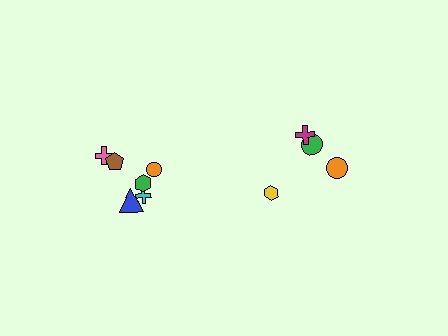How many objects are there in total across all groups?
There are 10 objects.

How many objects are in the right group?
There are 4 objects.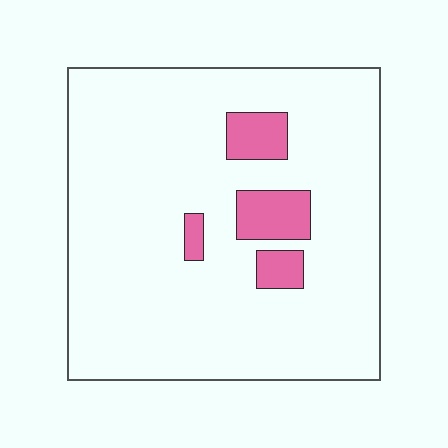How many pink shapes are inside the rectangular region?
4.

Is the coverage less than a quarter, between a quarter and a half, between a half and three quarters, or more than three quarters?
Less than a quarter.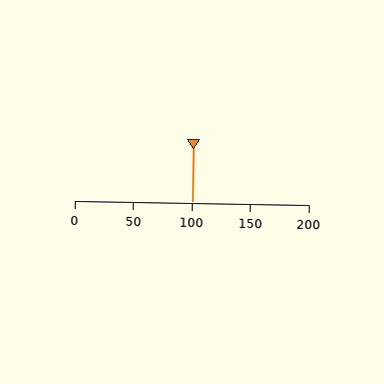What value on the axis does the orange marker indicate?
The marker indicates approximately 100.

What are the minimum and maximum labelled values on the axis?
The axis runs from 0 to 200.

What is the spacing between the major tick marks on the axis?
The major ticks are spaced 50 apart.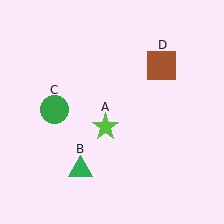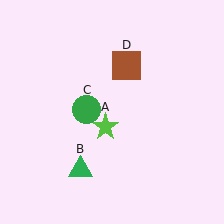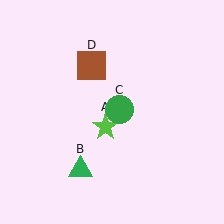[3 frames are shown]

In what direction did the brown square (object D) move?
The brown square (object D) moved left.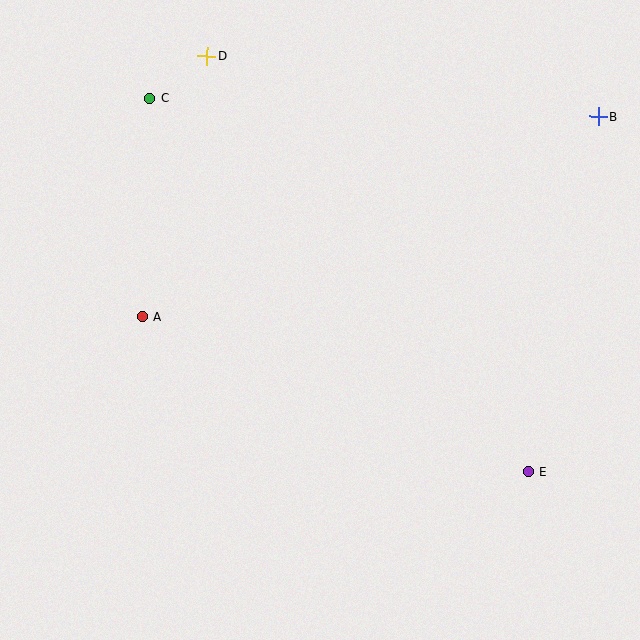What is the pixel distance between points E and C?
The distance between E and C is 532 pixels.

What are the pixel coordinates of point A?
Point A is at (142, 317).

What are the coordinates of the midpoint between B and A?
The midpoint between B and A is at (370, 217).